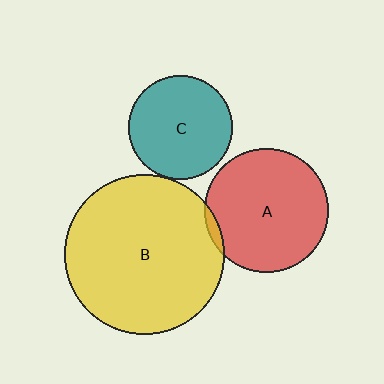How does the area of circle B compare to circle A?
Approximately 1.7 times.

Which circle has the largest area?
Circle B (yellow).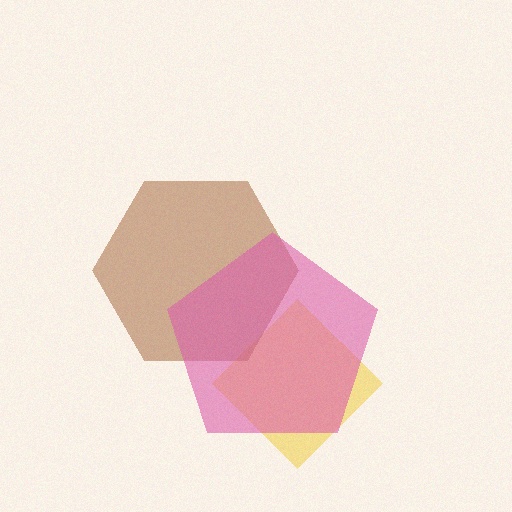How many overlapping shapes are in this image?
There are 3 overlapping shapes in the image.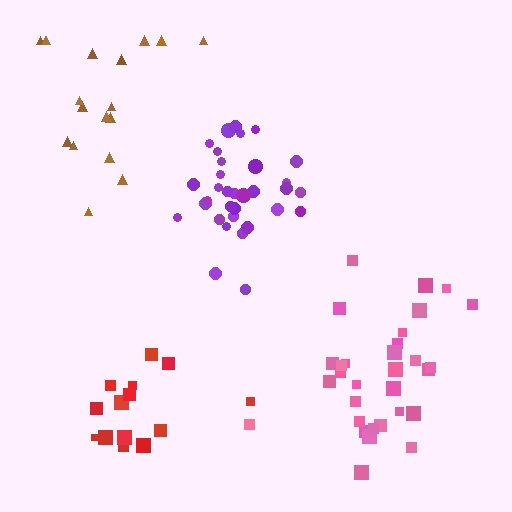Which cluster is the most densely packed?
Purple.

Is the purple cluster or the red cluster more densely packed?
Purple.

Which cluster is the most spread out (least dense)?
Brown.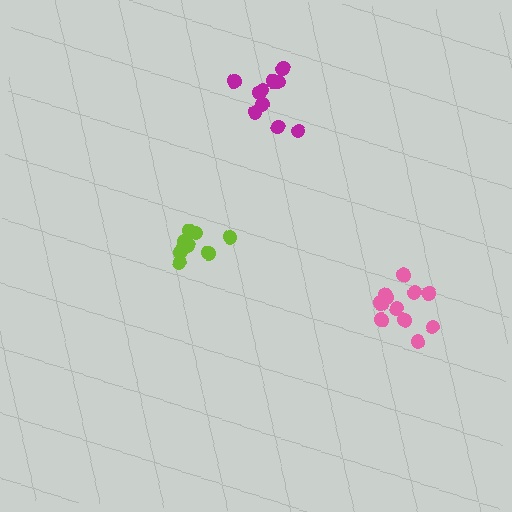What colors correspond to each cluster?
The clusters are colored: pink, lime, magenta.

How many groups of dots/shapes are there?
There are 3 groups.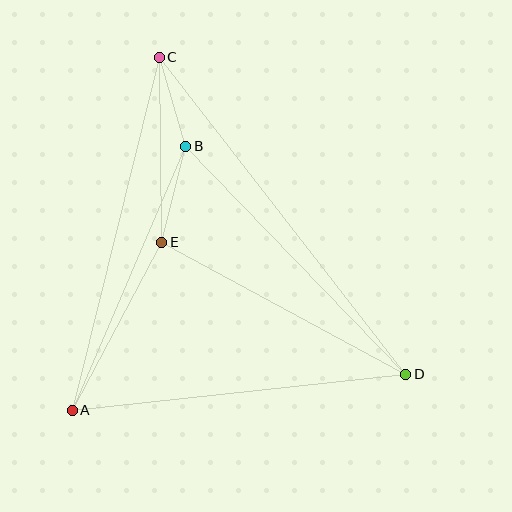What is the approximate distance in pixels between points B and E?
The distance between B and E is approximately 99 pixels.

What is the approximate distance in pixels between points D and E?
The distance between D and E is approximately 277 pixels.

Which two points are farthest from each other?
Points C and D are farthest from each other.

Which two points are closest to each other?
Points B and C are closest to each other.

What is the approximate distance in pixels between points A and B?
The distance between A and B is approximately 287 pixels.